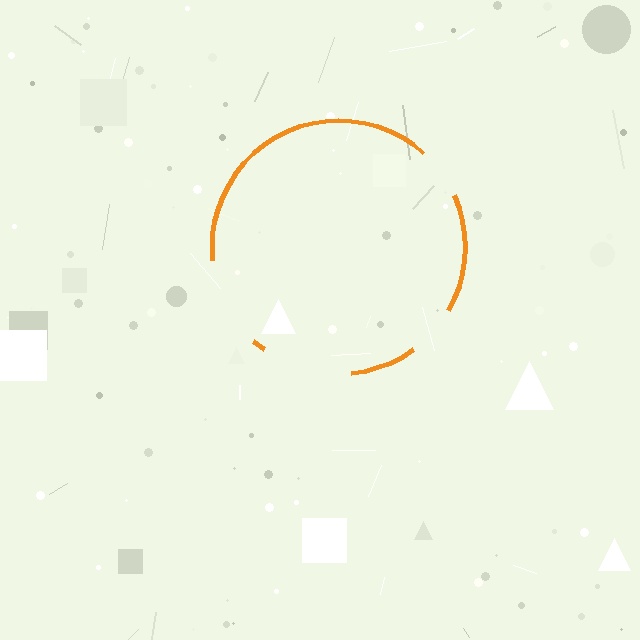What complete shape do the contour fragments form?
The contour fragments form a circle.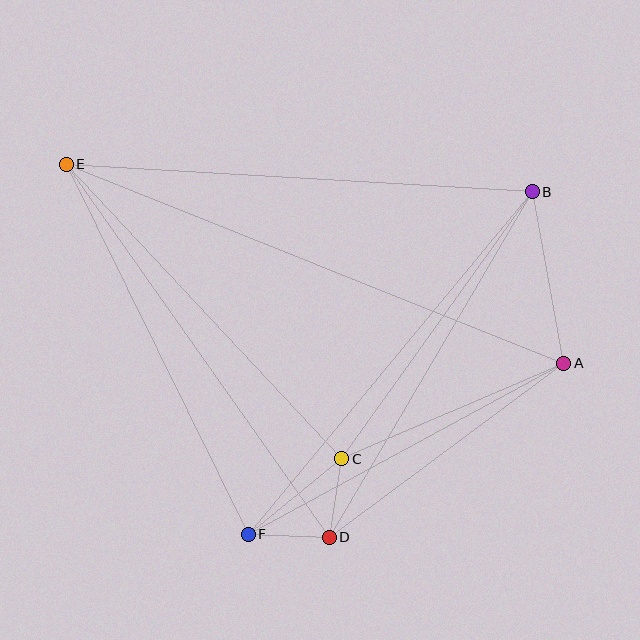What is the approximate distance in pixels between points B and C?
The distance between B and C is approximately 328 pixels.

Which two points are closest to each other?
Points C and D are closest to each other.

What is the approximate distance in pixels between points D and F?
The distance between D and F is approximately 81 pixels.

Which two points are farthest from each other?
Points A and E are farthest from each other.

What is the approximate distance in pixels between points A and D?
The distance between A and D is approximately 292 pixels.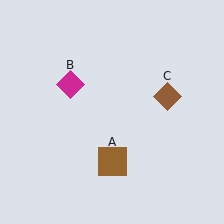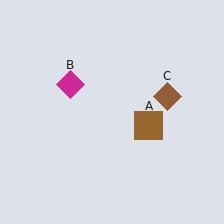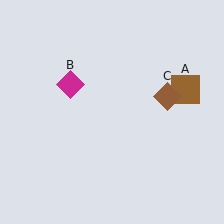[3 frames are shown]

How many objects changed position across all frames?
1 object changed position: brown square (object A).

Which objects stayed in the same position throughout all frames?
Magenta diamond (object B) and brown diamond (object C) remained stationary.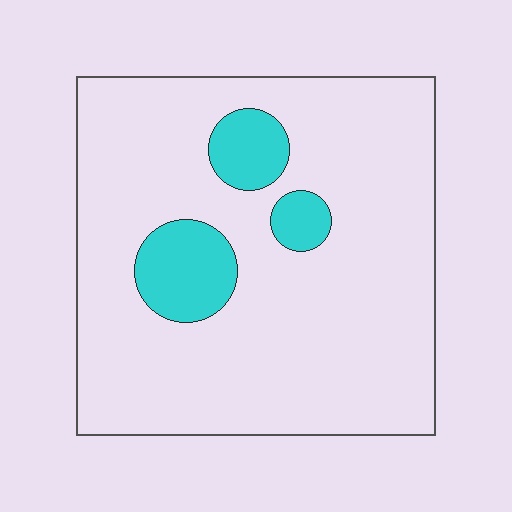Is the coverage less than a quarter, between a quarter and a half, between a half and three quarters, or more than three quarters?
Less than a quarter.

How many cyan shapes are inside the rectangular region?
3.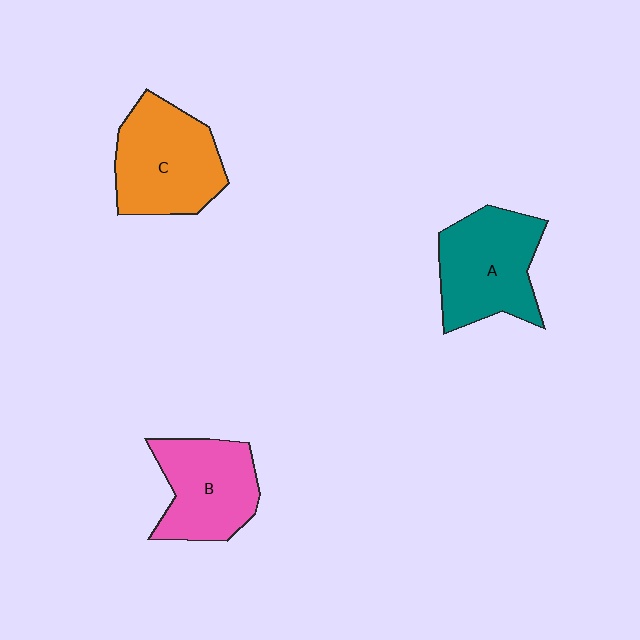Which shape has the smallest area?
Shape B (pink).